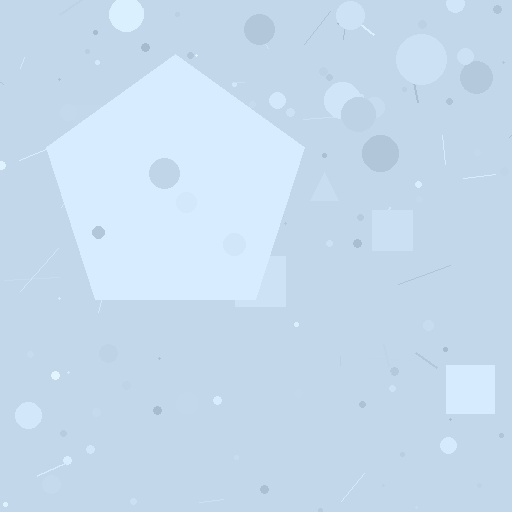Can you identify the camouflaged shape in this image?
The camouflaged shape is a pentagon.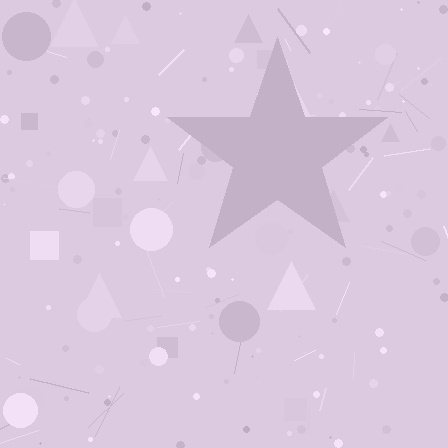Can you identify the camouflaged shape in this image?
The camouflaged shape is a star.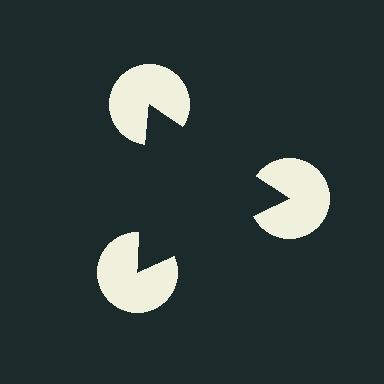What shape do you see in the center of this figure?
An illusory triangle — its edges are inferred from the aligned wedge cuts in the pac-man discs, not physically drawn.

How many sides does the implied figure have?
3 sides.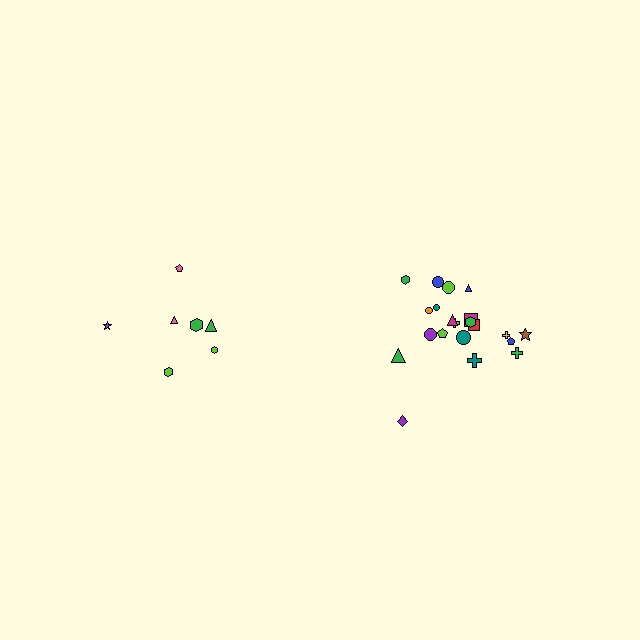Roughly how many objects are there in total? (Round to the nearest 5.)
Roughly 30 objects in total.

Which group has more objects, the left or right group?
The right group.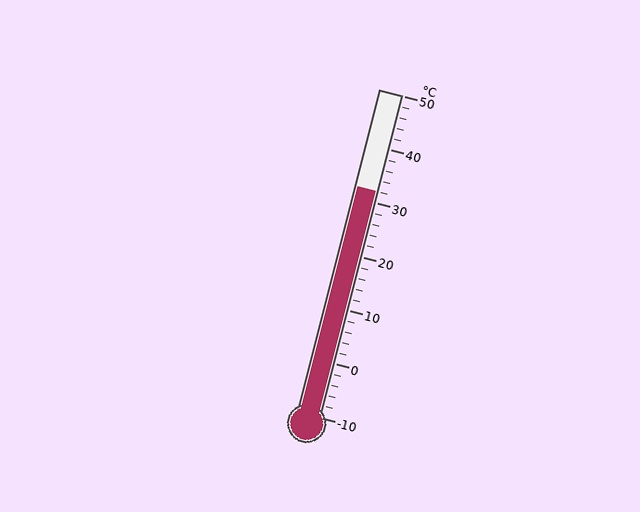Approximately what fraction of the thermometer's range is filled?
The thermometer is filled to approximately 70% of its range.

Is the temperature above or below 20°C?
The temperature is above 20°C.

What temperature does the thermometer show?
The thermometer shows approximately 32°C.